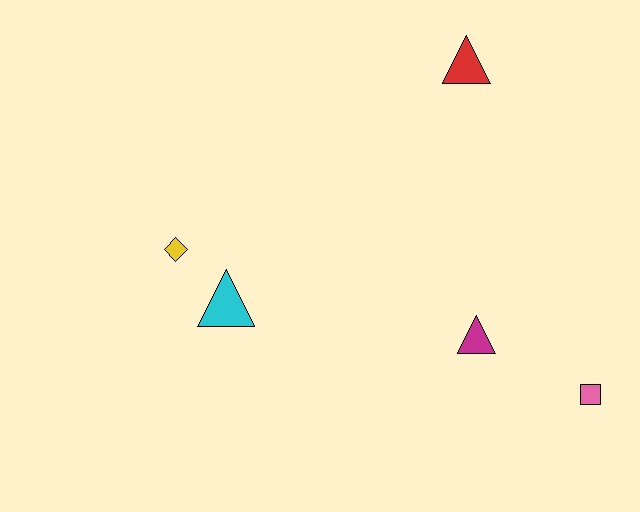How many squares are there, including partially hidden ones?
There is 1 square.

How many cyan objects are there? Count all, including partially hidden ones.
There is 1 cyan object.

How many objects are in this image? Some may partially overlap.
There are 5 objects.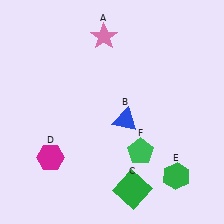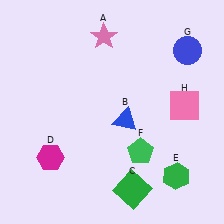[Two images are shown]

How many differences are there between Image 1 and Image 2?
There are 2 differences between the two images.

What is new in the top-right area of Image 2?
A pink square (H) was added in the top-right area of Image 2.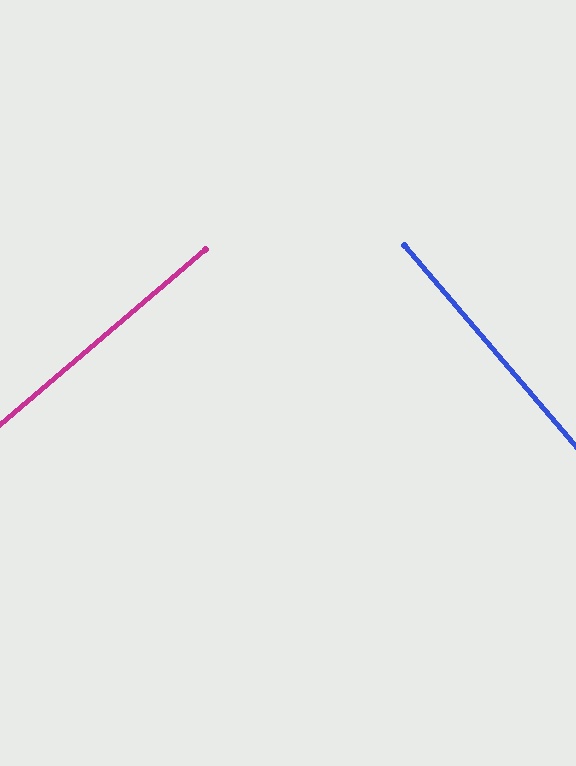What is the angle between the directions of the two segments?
Approximately 90 degrees.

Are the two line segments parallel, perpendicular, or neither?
Perpendicular — they meet at approximately 90°.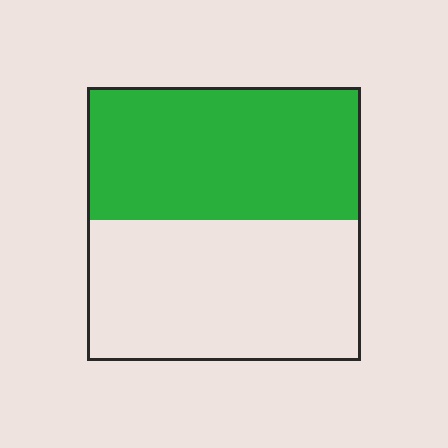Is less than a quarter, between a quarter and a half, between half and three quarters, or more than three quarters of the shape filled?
Between a quarter and a half.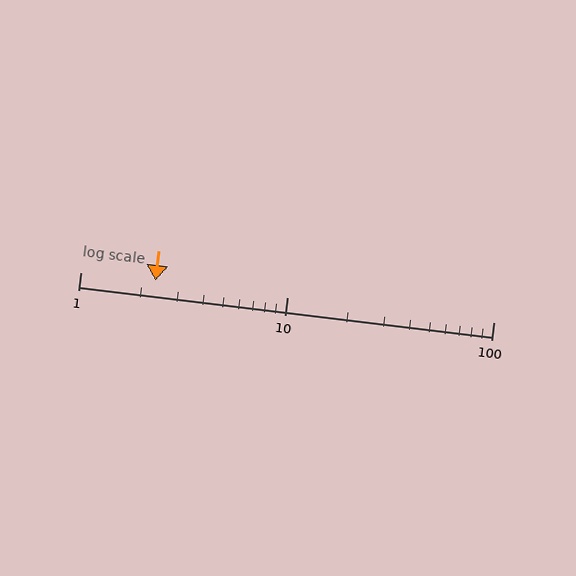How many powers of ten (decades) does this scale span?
The scale spans 2 decades, from 1 to 100.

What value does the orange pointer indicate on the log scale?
The pointer indicates approximately 2.3.